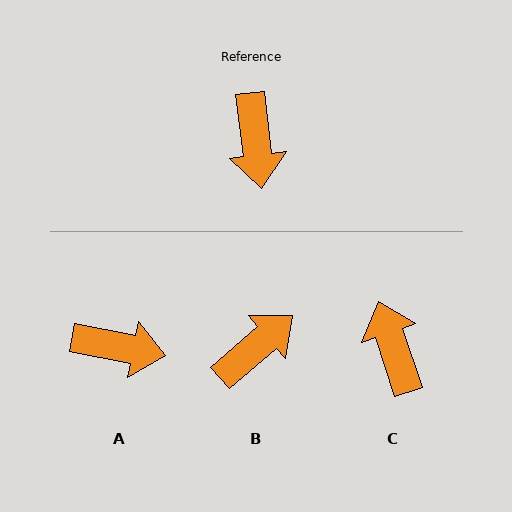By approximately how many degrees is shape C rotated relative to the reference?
Approximately 169 degrees clockwise.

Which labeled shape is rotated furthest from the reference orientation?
C, about 169 degrees away.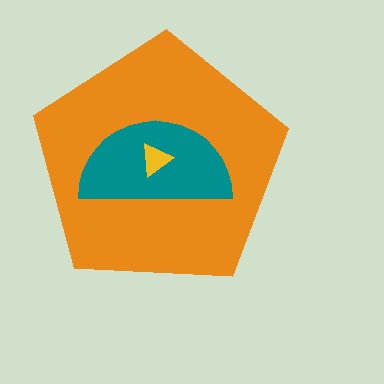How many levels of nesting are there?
3.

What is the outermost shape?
The orange pentagon.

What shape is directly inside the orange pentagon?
The teal semicircle.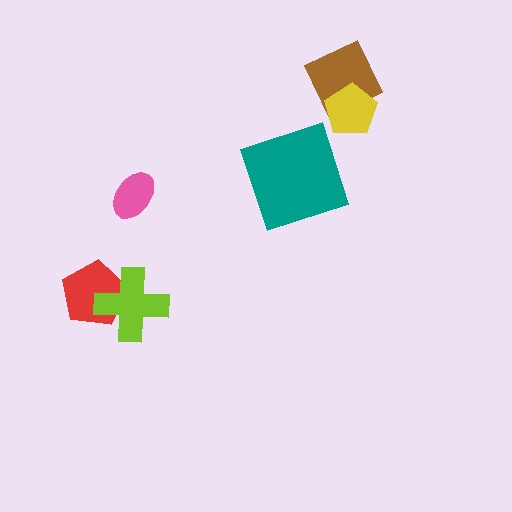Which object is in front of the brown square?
The yellow pentagon is in front of the brown square.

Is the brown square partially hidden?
Yes, it is partially covered by another shape.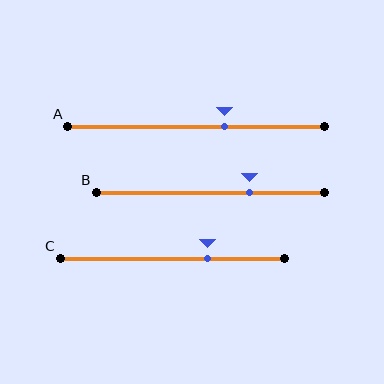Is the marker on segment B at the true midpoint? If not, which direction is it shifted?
No, the marker on segment B is shifted to the right by about 17% of the segment length.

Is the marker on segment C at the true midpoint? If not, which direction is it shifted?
No, the marker on segment C is shifted to the right by about 16% of the segment length.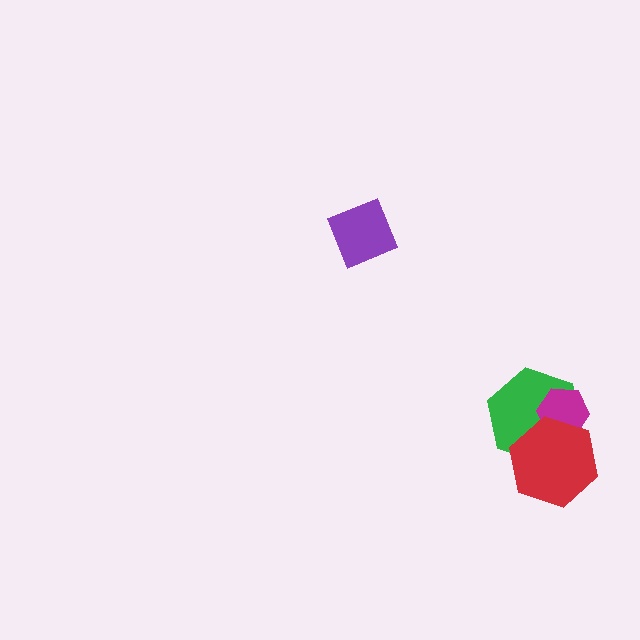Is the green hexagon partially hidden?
Yes, it is partially covered by another shape.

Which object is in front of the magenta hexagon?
The red hexagon is in front of the magenta hexagon.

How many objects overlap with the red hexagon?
2 objects overlap with the red hexagon.